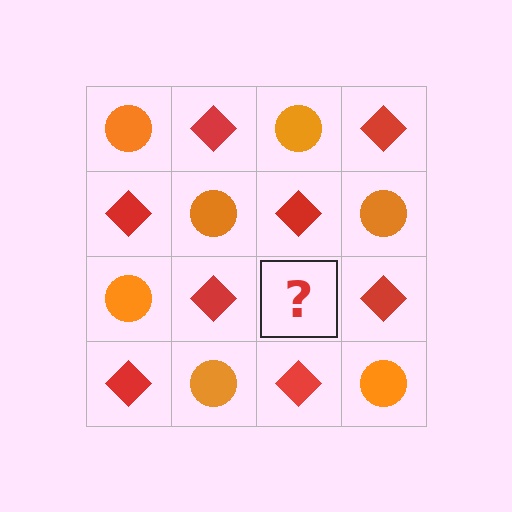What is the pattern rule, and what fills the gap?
The rule is that it alternates orange circle and red diamond in a checkerboard pattern. The gap should be filled with an orange circle.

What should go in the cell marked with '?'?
The missing cell should contain an orange circle.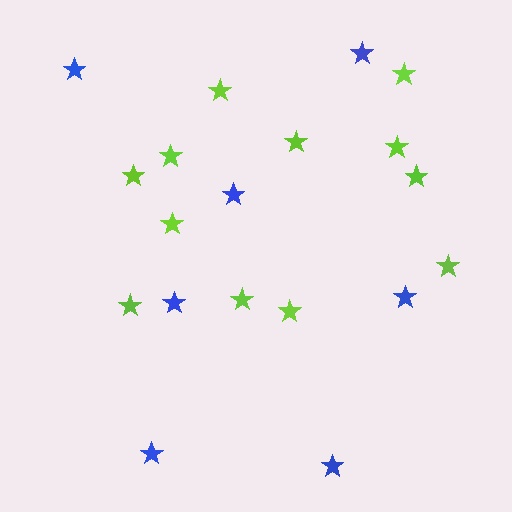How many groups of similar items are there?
There are 2 groups: one group of lime stars (12) and one group of blue stars (7).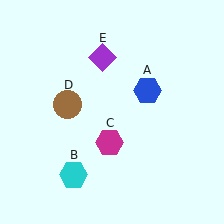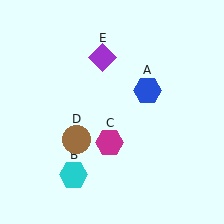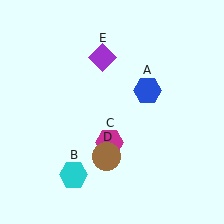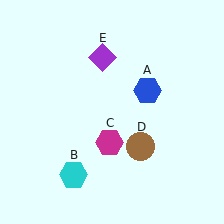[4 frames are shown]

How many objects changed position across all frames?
1 object changed position: brown circle (object D).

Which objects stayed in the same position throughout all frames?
Blue hexagon (object A) and cyan hexagon (object B) and magenta hexagon (object C) and purple diamond (object E) remained stationary.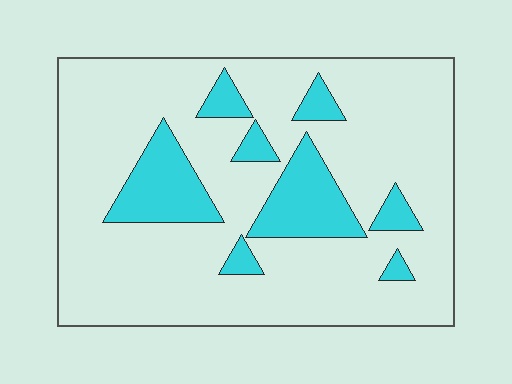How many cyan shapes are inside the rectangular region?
8.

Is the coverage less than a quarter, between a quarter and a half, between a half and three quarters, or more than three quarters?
Less than a quarter.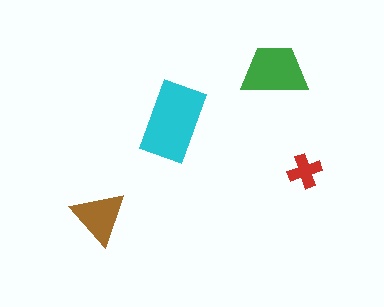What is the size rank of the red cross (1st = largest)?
4th.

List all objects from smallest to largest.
The red cross, the brown triangle, the green trapezoid, the cyan rectangle.